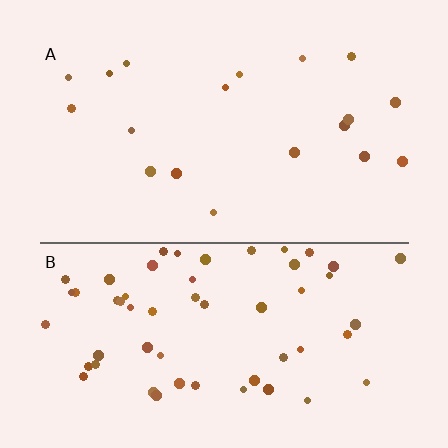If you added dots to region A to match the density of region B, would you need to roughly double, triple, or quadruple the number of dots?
Approximately triple.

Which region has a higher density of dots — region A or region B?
B (the bottom).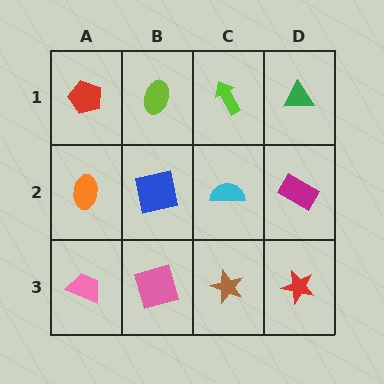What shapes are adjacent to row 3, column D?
A magenta rectangle (row 2, column D), a brown star (row 3, column C).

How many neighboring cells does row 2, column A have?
3.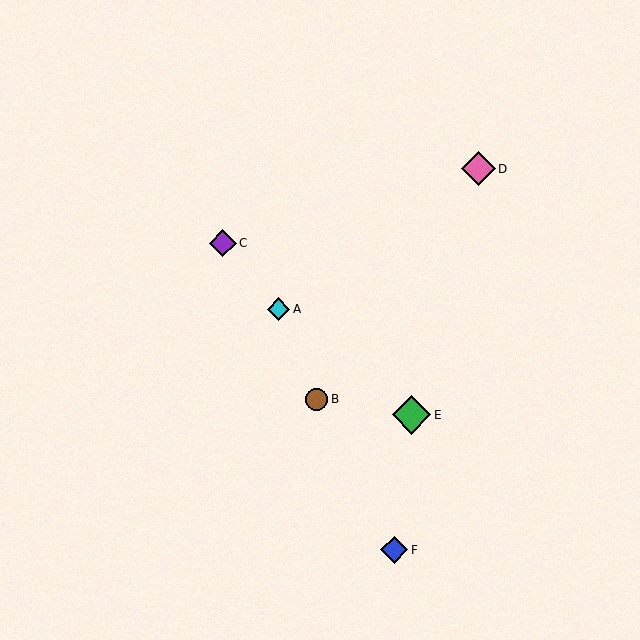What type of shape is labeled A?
Shape A is a cyan diamond.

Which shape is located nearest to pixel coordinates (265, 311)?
The cyan diamond (labeled A) at (278, 309) is nearest to that location.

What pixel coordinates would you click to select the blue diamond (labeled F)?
Click at (394, 550) to select the blue diamond F.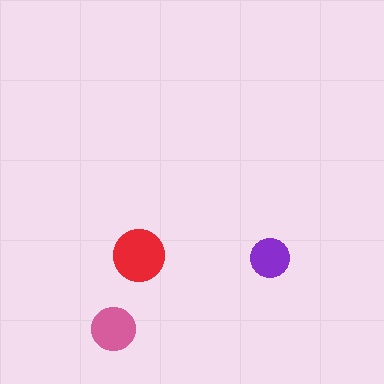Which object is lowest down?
The pink circle is bottommost.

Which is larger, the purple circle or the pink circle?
The pink one.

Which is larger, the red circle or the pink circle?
The red one.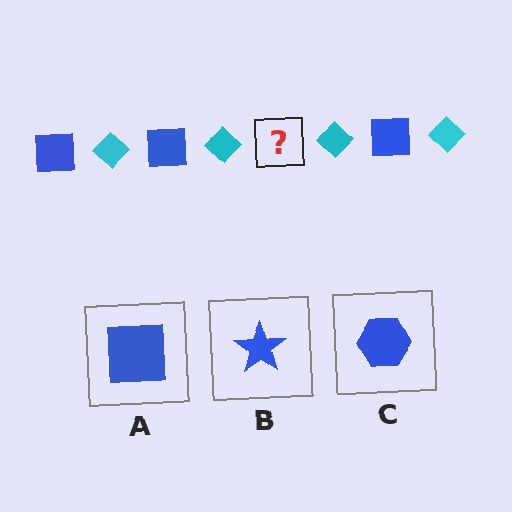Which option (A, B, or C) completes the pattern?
A.